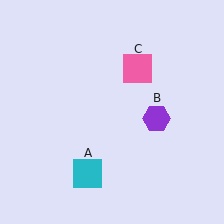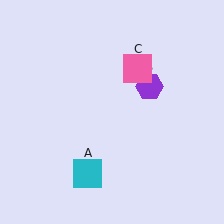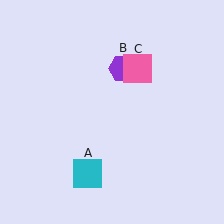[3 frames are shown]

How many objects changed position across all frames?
1 object changed position: purple hexagon (object B).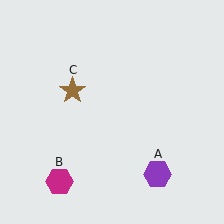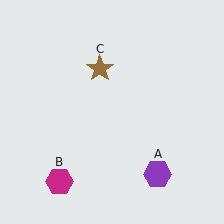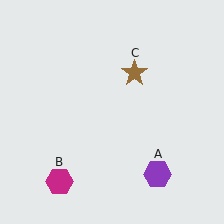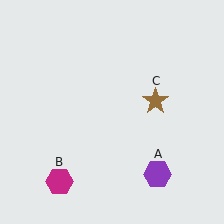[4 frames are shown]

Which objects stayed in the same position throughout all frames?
Purple hexagon (object A) and magenta hexagon (object B) remained stationary.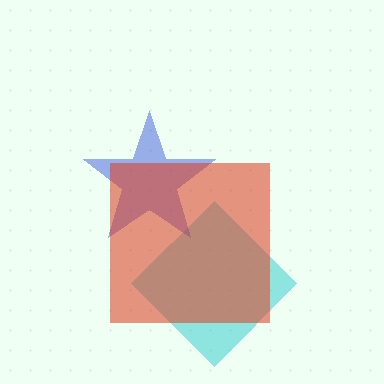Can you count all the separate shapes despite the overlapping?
Yes, there are 3 separate shapes.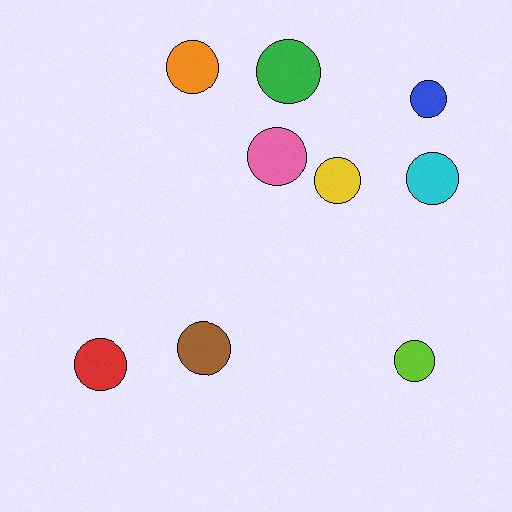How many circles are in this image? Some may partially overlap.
There are 9 circles.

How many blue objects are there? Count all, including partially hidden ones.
There is 1 blue object.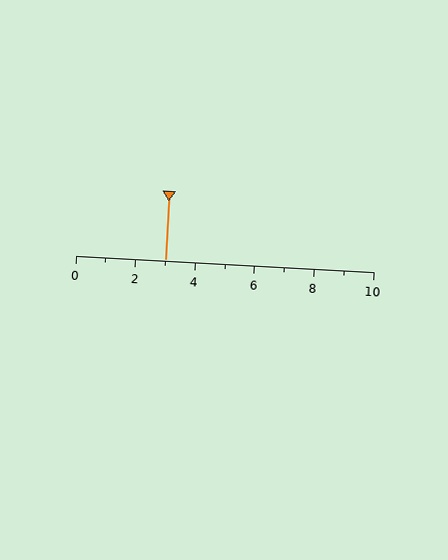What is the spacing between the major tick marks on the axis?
The major ticks are spaced 2 apart.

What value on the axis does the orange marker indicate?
The marker indicates approximately 3.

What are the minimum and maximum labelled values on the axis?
The axis runs from 0 to 10.